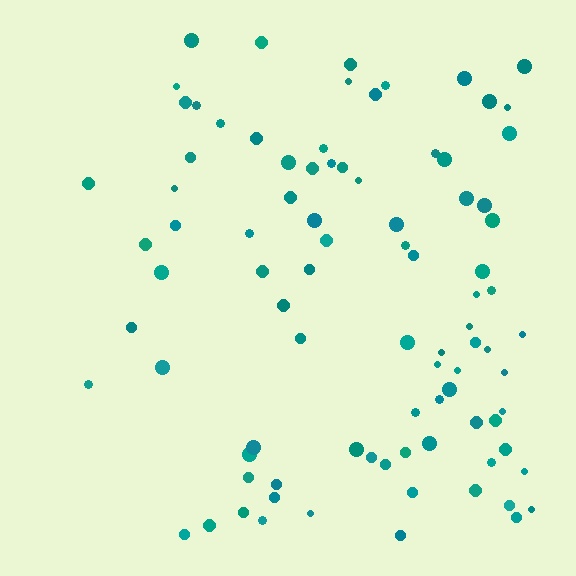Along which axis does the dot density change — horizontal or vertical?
Horizontal.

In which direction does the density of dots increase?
From left to right, with the right side densest.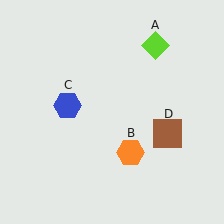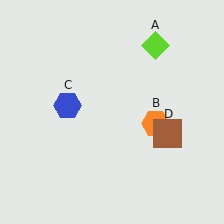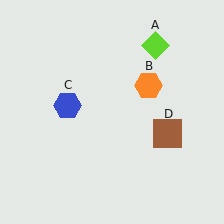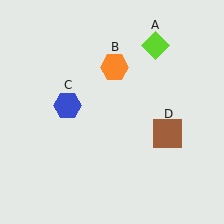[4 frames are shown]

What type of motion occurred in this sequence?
The orange hexagon (object B) rotated counterclockwise around the center of the scene.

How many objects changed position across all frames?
1 object changed position: orange hexagon (object B).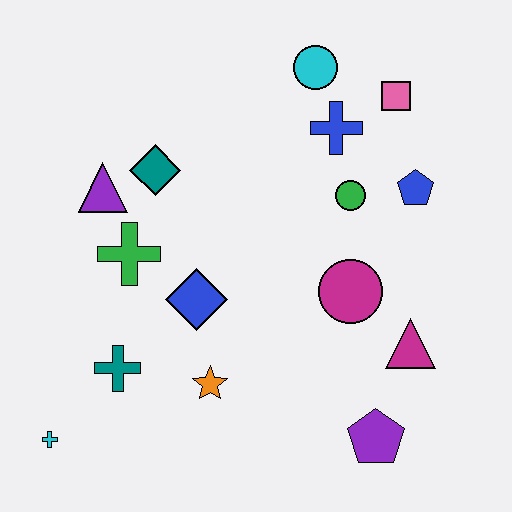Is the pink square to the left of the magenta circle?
No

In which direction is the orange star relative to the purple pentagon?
The orange star is to the left of the purple pentagon.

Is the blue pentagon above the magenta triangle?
Yes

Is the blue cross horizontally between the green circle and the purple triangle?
Yes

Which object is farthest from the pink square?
The cyan cross is farthest from the pink square.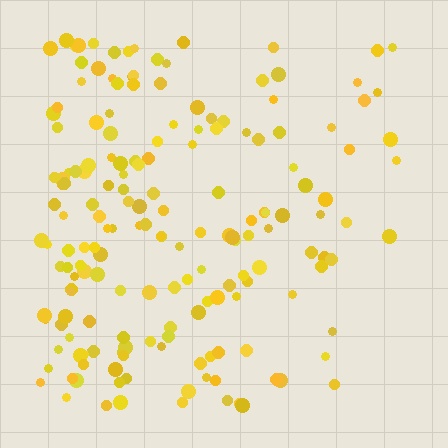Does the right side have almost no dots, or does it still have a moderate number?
Still a moderate number, just noticeably fewer than the left.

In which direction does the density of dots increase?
From right to left, with the left side densest.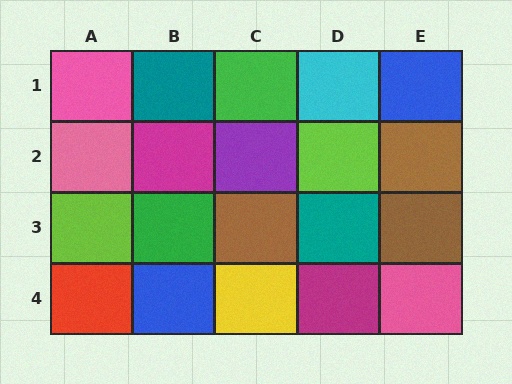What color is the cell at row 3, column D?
Teal.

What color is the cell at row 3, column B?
Green.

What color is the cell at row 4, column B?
Blue.